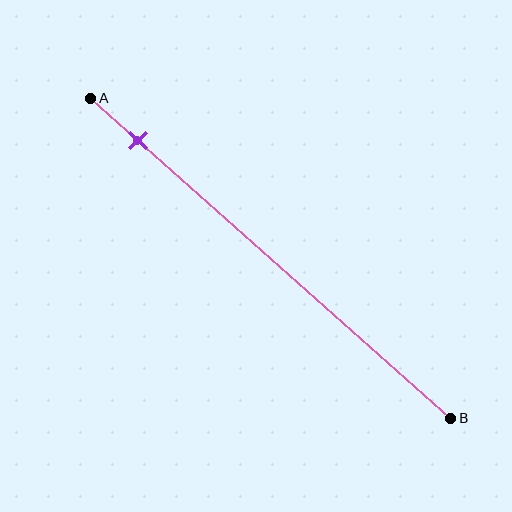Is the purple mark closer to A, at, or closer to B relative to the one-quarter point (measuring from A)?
The purple mark is closer to point A than the one-quarter point of segment AB.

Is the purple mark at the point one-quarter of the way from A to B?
No, the mark is at about 15% from A, not at the 25% one-quarter point.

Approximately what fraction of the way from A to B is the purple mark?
The purple mark is approximately 15% of the way from A to B.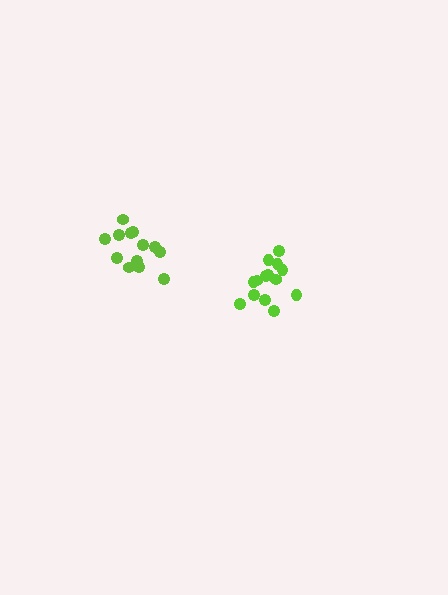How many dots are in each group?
Group 1: 13 dots, Group 2: 14 dots (27 total).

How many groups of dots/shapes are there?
There are 2 groups.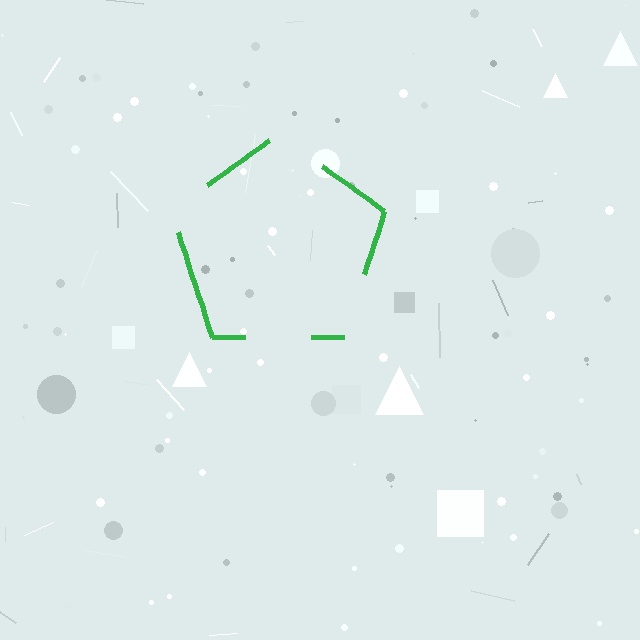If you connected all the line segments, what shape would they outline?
They would outline a pentagon.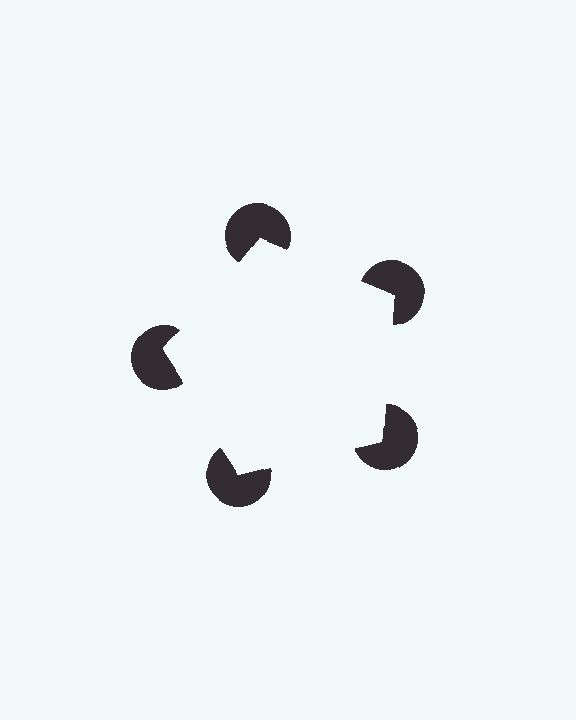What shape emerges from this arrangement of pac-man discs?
An illusory pentagon — its edges are inferred from the aligned wedge cuts in the pac-man discs, not physically drawn.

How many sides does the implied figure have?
5 sides.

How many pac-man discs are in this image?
There are 5 — one at each vertex of the illusory pentagon.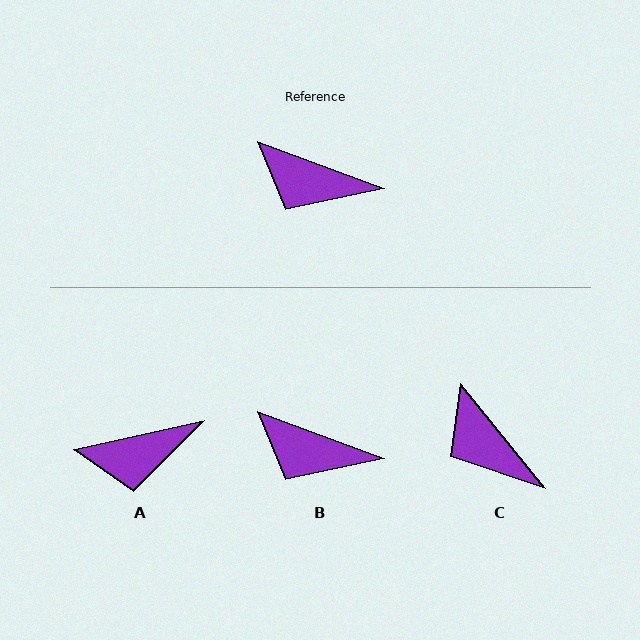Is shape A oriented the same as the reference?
No, it is off by about 33 degrees.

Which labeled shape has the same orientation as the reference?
B.